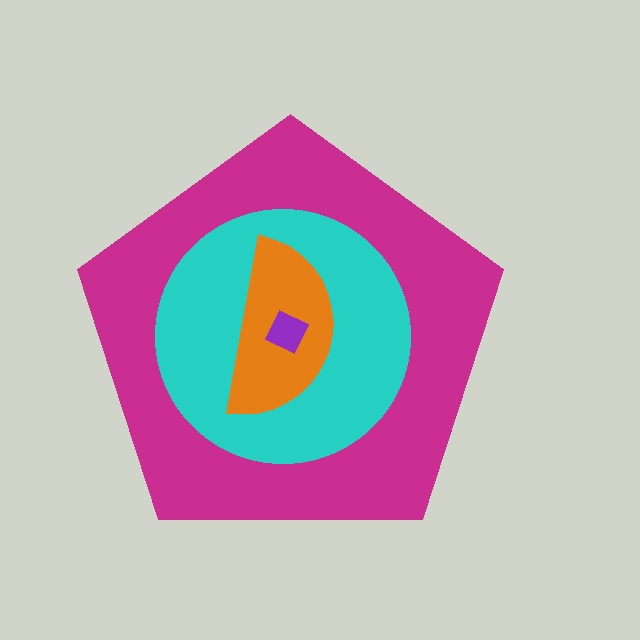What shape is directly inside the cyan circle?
The orange semicircle.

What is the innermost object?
The purple diamond.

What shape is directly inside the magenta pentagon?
The cyan circle.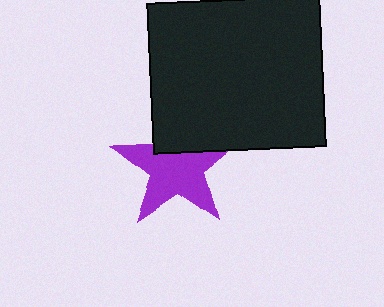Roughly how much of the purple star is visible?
Most of it is visible (roughly 70%).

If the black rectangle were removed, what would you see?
You would see the complete purple star.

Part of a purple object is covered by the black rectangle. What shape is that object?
It is a star.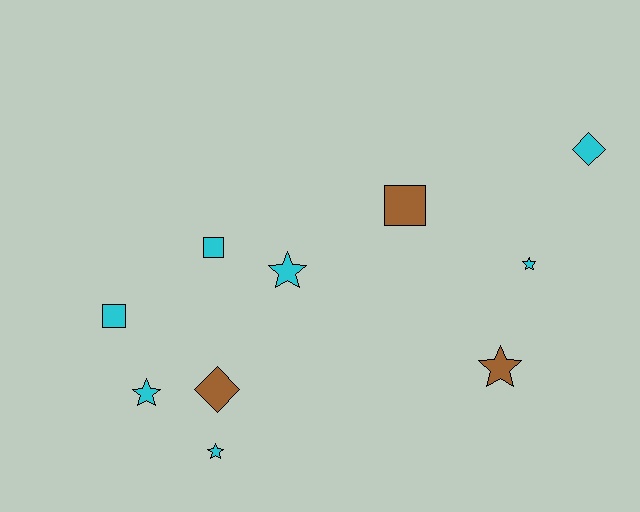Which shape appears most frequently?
Star, with 5 objects.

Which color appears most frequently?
Cyan, with 7 objects.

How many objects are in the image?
There are 10 objects.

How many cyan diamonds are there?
There is 1 cyan diamond.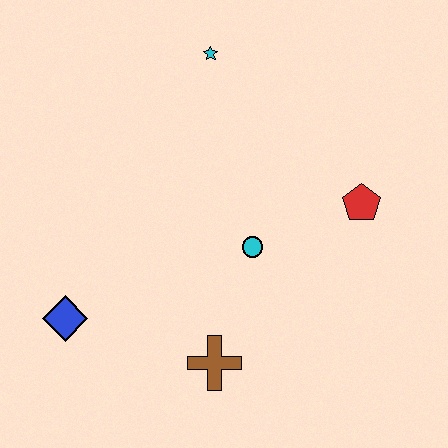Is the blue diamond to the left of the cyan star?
Yes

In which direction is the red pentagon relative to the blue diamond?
The red pentagon is to the right of the blue diamond.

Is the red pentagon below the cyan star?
Yes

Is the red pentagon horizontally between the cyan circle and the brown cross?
No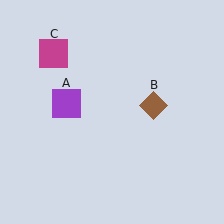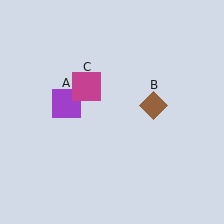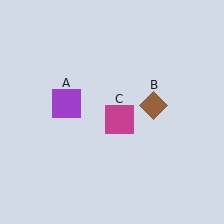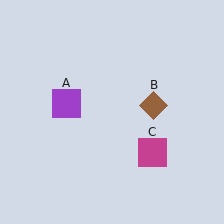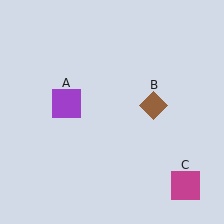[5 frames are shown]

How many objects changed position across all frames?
1 object changed position: magenta square (object C).